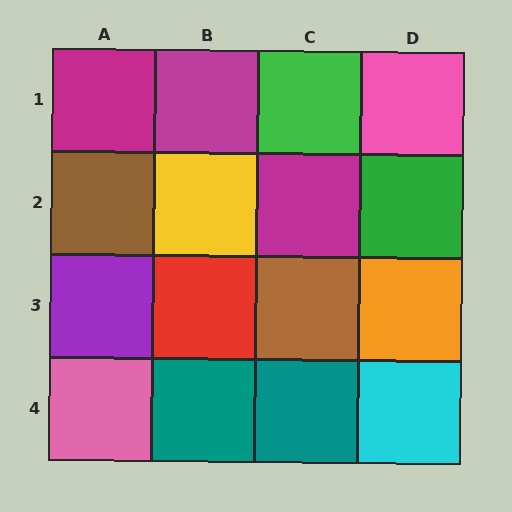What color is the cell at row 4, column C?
Teal.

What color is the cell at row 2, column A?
Brown.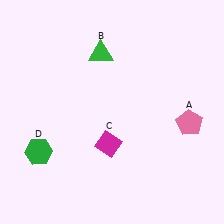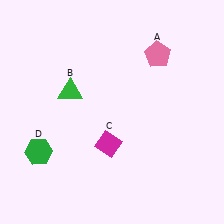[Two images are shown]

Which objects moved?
The objects that moved are: the pink pentagon (A), the green triangle (B).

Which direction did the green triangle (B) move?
The green triangle (B) moved down.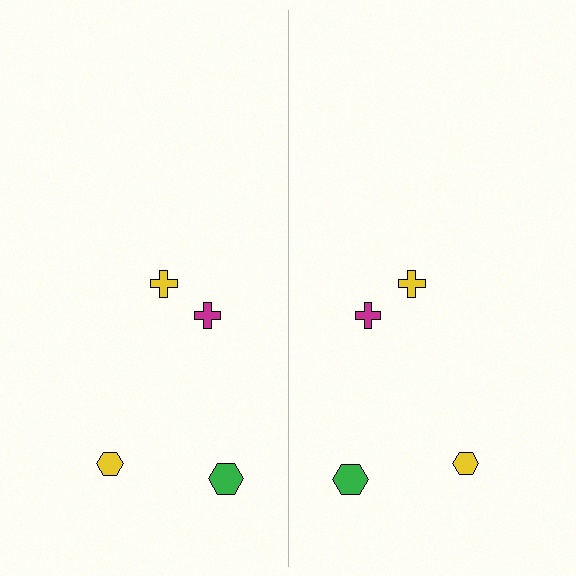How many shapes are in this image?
There are 8 shapes in this image.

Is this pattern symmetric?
Yes, this pattern has bilateral (reflection) symmetry.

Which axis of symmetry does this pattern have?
The pattern has a vertical axis of symmetry running through the center of the image.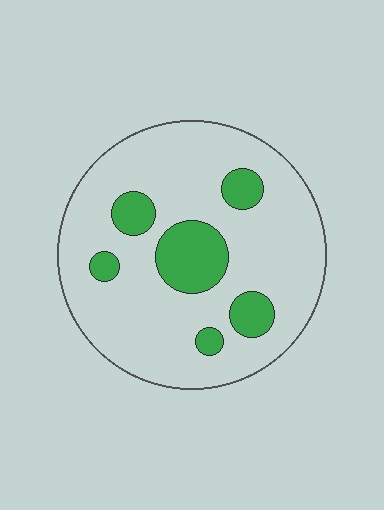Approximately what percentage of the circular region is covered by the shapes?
Approximately 20%.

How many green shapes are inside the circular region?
6.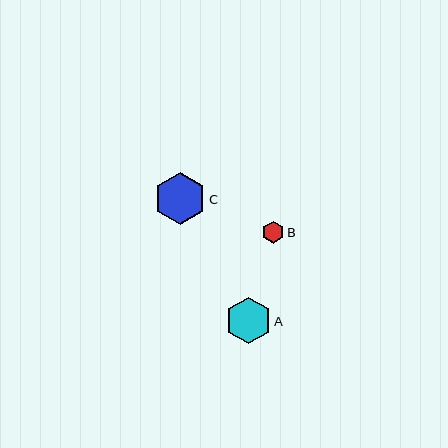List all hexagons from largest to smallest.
From largest to smallest: C, A, B.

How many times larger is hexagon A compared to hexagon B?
Hexagon A is approximately 2.1 times the size of hexagon B.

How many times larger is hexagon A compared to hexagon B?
Hexagon A is approximately 2.1 times the size of hexagon B.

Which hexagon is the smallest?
Hexagon B is the smallest with a size of approximately 22 pixels.